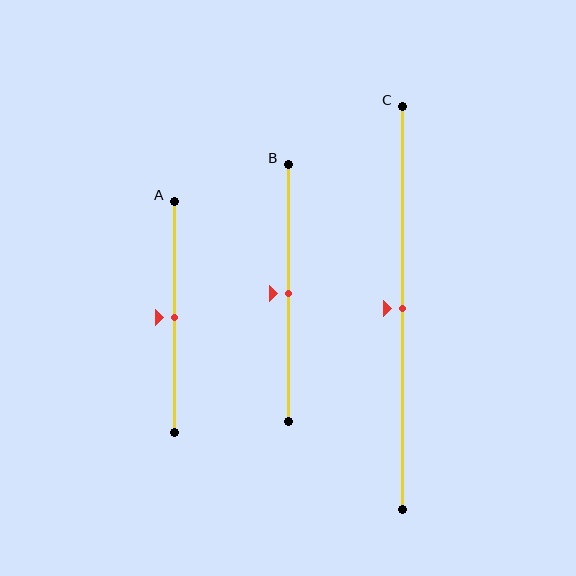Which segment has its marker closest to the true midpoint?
Segment A has its marker closest to the true midpoint.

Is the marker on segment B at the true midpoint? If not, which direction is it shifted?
Yes, the marker on segment B is at the true midpoint.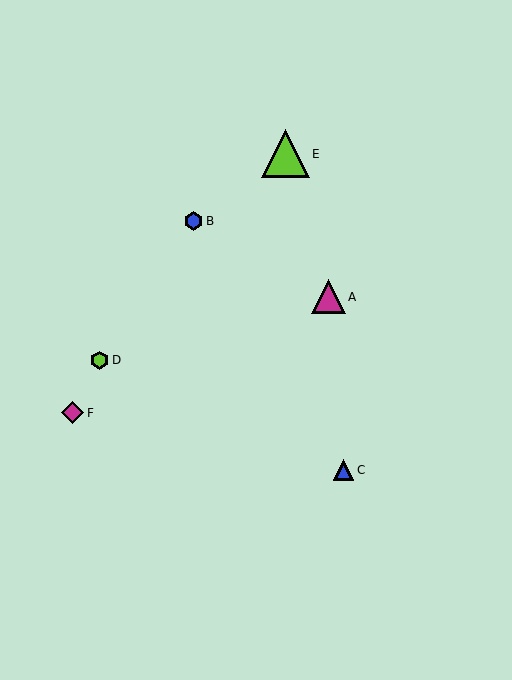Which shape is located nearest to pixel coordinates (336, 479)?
The blue triangle (labeled C) at (344, 470) is nearest to that location.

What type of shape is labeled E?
Shape E is a lime triangle.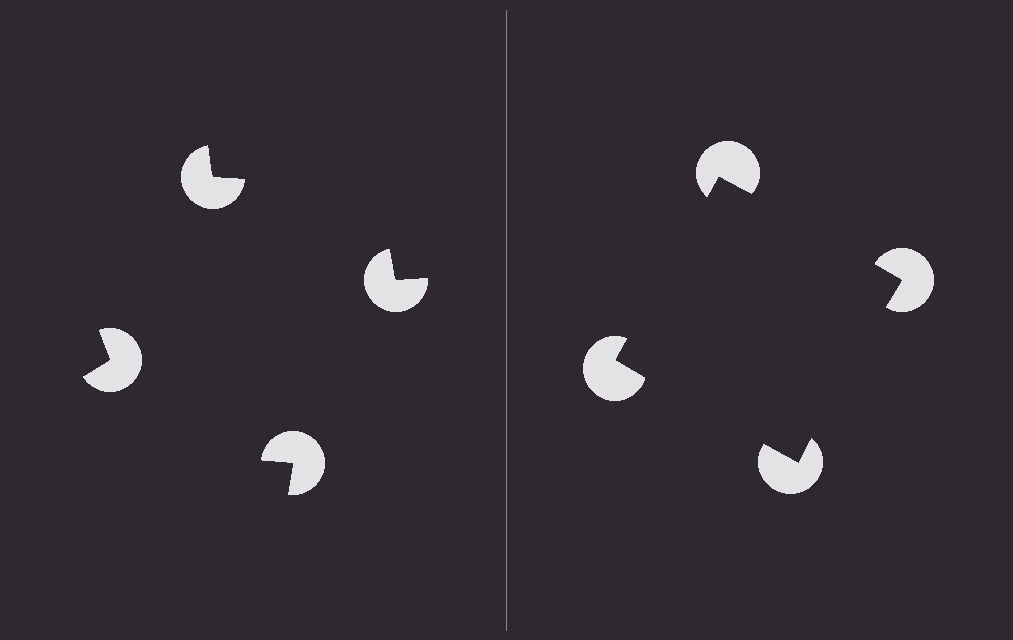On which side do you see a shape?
An illusory square appears on the right side. On the left side the wedge cuts are rotated, so no coherent shape forms.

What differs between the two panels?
The pac-man discs are positioned identically on both sides; only the wedge orientations differ. On the right they align to a square; on the left they are misaligned.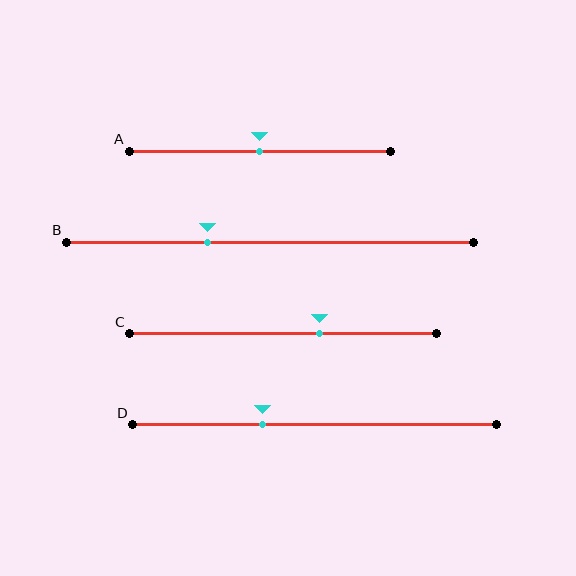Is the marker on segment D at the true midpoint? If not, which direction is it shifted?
No, the marker on segment D is shifted to the left by about 14% of the segment length.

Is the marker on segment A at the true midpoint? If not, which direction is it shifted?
Yes, the marker on segment A is at the true midpoint.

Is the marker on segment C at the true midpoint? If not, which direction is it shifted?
No, the marker on segment C is shifted to the right by about 12% of the segment length.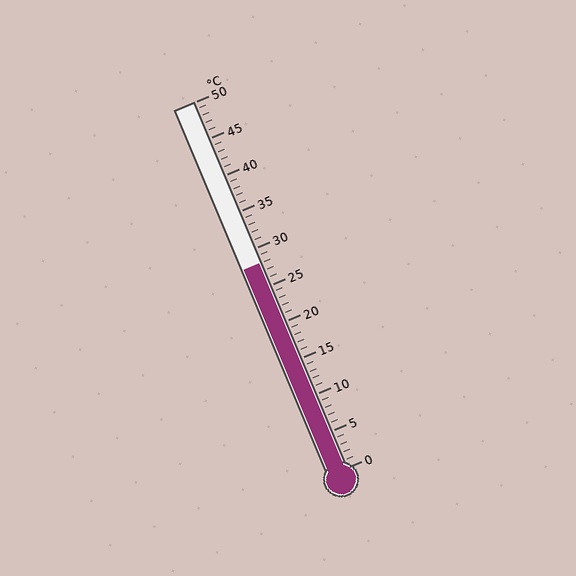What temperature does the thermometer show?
The thermometer shows approximately 28°C.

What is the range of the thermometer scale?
The thermometer scale ranges from 0°C to 50°C.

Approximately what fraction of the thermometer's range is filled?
The thermometer is filled to approximately 55% of its range.